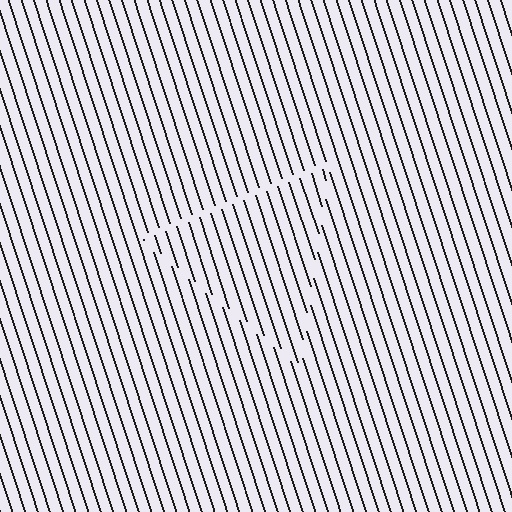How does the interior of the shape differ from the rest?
The interior of the shape contains the same grating, shifted by half a period — the contour is defined by the phase discontinuity where line-ends from the inner and outer gratings abut.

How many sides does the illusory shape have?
3 sides — the line-ends trace a triangle.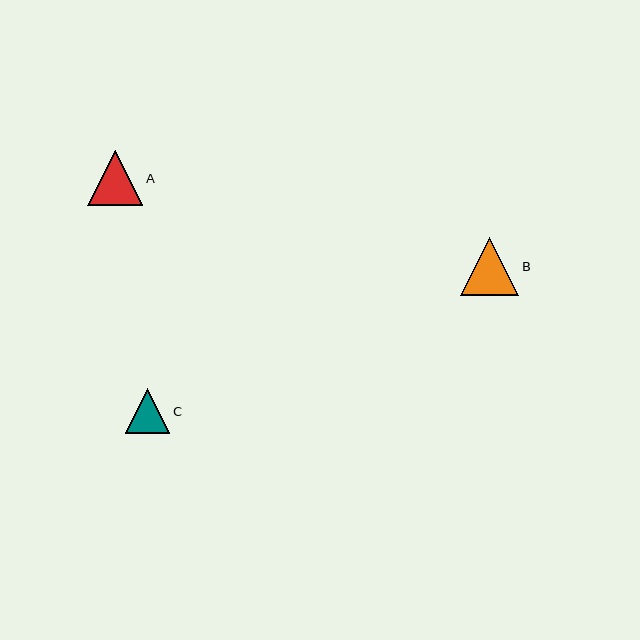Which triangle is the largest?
Triangle B is the largest with a size of approximately 58 pixels.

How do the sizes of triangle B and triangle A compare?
Triangle B and triangle A are approximately the same size.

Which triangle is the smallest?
Triangle C is the smallest with a size of approximately 45 pixels.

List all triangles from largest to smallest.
From largest to smallest: B, A, C.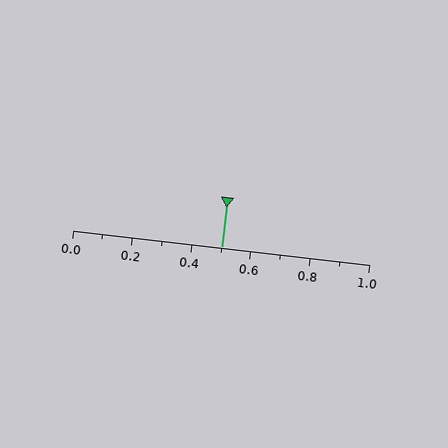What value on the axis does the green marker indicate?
The marker indicates approximately 0.5.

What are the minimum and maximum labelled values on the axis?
The axis runs from 0.0 to 1.0.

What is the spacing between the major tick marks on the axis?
The major ticks are spaced 0.2 apart.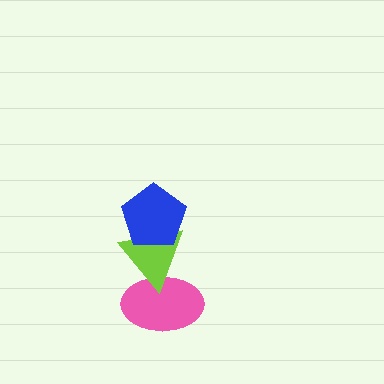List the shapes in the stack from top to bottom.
From top to bottom: the blue pentagon, the lime triangle, the pink ellipse.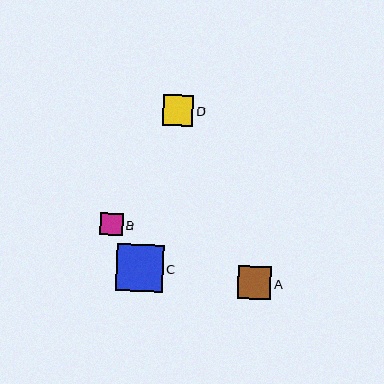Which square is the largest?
Square C is the largest with a size of approximately 47 pixels.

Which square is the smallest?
Square B is the smallest with a size of approximately 22 pixels.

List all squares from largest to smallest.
From largest to smallest: C, A, D, B.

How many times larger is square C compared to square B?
Square C is approximately 2.1 times the size of square B.